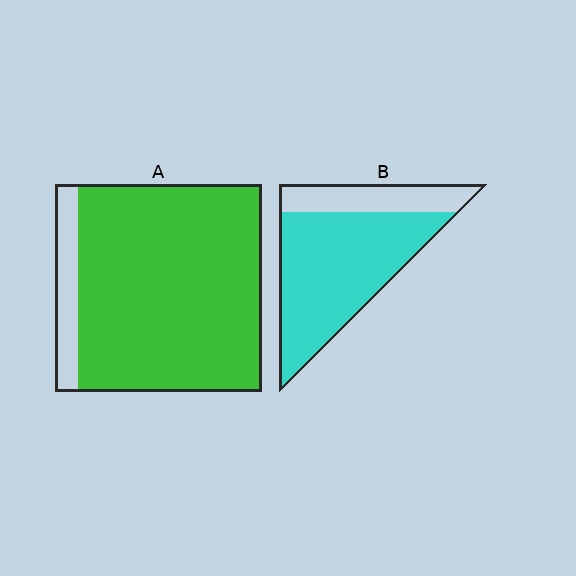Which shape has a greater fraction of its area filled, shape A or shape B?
Shape A.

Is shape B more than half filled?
Yes.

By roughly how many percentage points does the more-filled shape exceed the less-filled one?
By roughly 15 percentage points (A over B).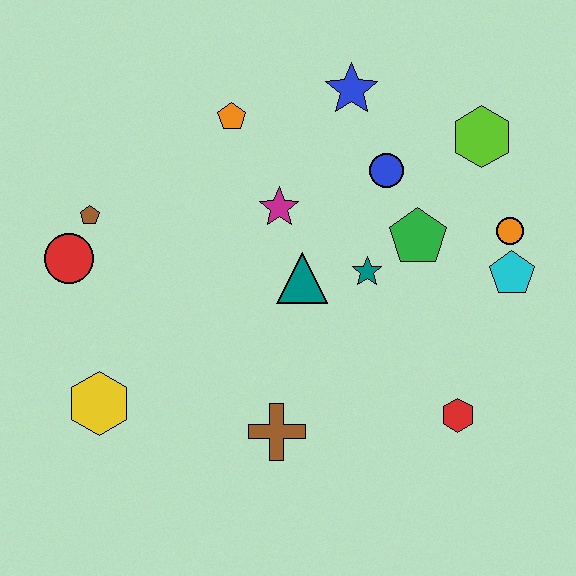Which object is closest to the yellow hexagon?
The red circle is closest to the yellow hexagon.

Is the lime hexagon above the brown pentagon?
Yes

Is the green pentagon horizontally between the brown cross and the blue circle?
No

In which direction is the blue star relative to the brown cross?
The blue star is above the brown cross.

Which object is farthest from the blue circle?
The yellow hexagon is farthest from the blue circle.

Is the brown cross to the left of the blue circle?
Yes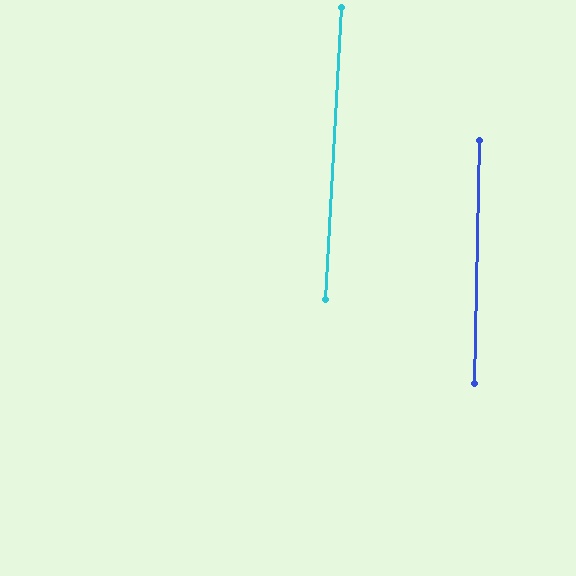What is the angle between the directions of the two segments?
Approximately 2 degrees.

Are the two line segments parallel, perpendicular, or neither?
Parallel — their directions differ by only 1.9°.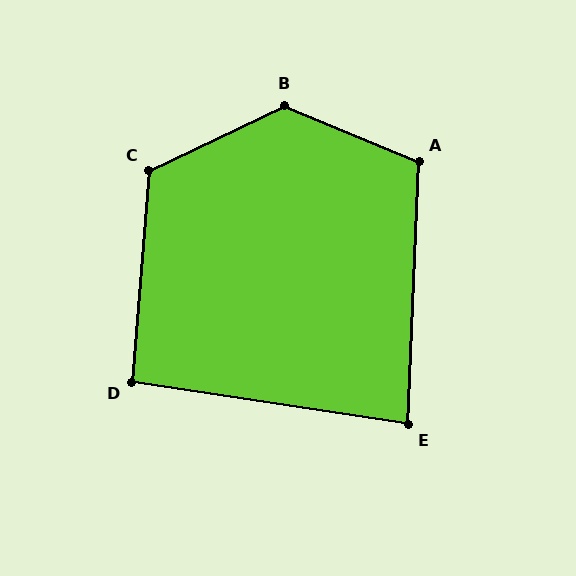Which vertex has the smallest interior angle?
E, at approximately 84 degrees.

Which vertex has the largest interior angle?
B, at approximately 132 degrees.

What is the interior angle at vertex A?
Approximately 110 degrees (obtuse).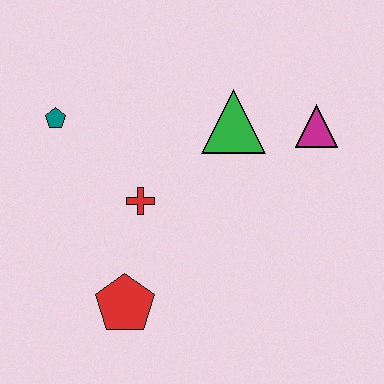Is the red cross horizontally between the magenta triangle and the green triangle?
No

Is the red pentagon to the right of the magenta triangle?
No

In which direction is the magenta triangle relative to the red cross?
The magenta triangle is to the right of the red cross.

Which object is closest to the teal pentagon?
The red cross is closest to the teal pentagon.